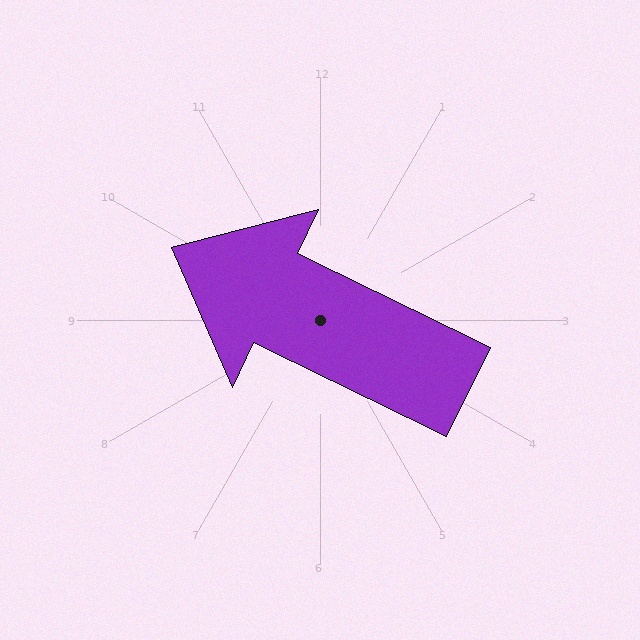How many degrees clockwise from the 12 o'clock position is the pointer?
Approximately 296 degrees.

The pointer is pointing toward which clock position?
Roughly 10 o'clock.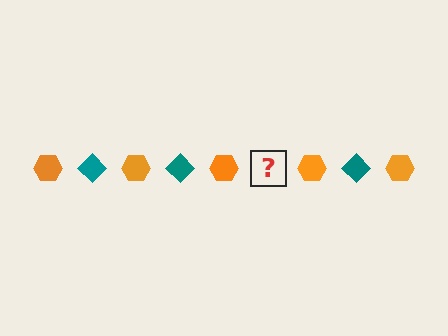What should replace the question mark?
The question mark should be replaced with a teal diamond.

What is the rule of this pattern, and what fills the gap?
The rule is that the pattern alternates between orange hexagon and teal diamond. The gap should be filled with a teal diamond.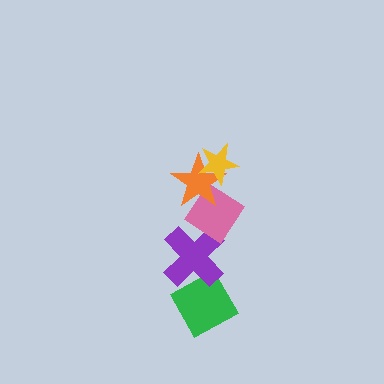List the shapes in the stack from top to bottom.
From top to bottom: the yellow star, the orange star, the pink diamond, the purple cross, the green diamond.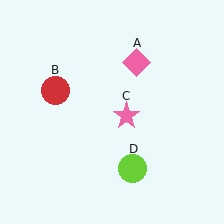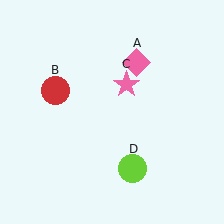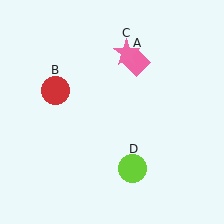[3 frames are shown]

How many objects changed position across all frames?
1 object changed position: pink star (object C).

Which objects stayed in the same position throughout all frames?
Pink diamond (object A) and red circle (object B) and lime circle (object D) remained stationary.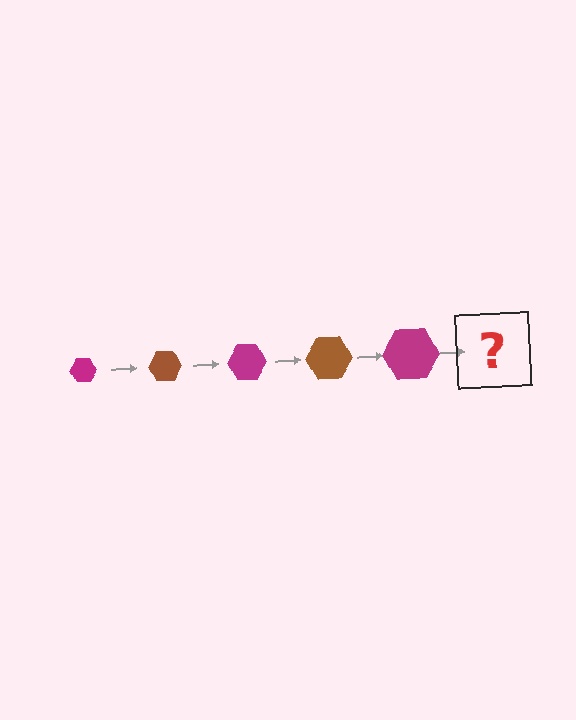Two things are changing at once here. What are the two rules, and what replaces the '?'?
The two rules are that the hexagon grows larger each step and the color cycles through magenta and brown. The '?' should be a brown hexagon, larger than the previous one.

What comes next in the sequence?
The next element should be a brown hexagon, larger than the previous one.